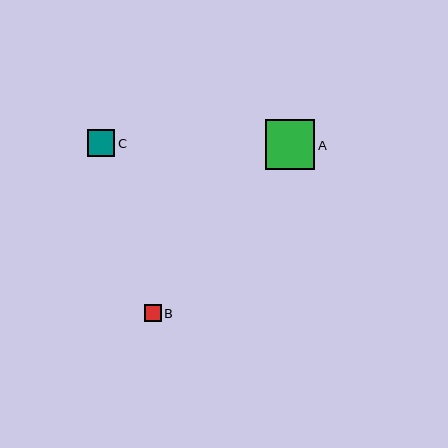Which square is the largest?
Square A is the largest with a size of approximately 49 pixels.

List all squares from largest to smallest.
From largest to smallest: A, C, B.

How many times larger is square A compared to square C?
Square A is approximately 1.8 times the size of square C.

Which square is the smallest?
Square B is the smallest with a size of approximately 17 pixels.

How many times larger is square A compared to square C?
Square A is approximately 1.8 times the size of square C.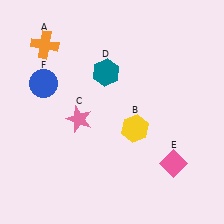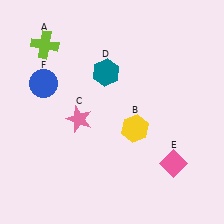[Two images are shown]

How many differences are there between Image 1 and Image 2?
There is 1 difference between the two images.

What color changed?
The cross (A) changed from orange in Image 1 to lime in Image 2.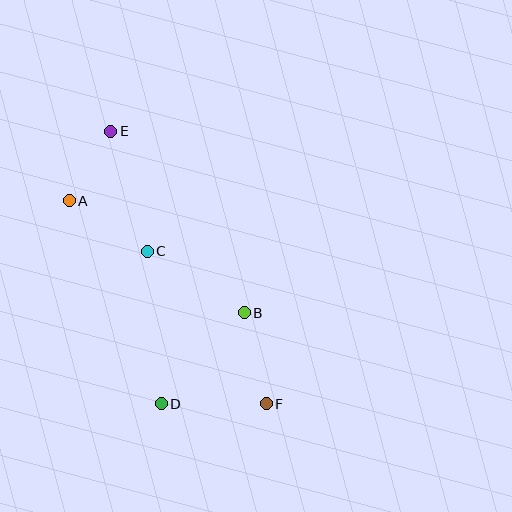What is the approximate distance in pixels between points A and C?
The distance between A and C is approximately 93 pixels.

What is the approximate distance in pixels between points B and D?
The distance between B and D is approximately 123 pixels.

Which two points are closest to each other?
Points A and E are closest to each other.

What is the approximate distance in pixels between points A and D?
The distance between A and D is approximately 223 pixels.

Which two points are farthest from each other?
Points E and F are farthest from each other.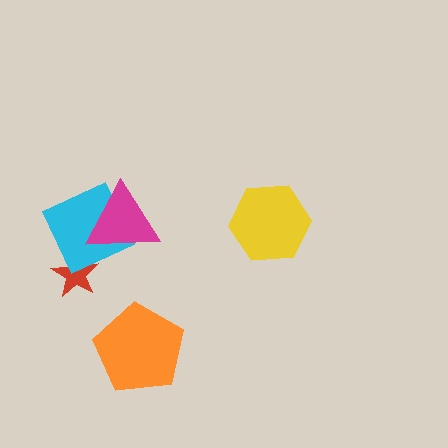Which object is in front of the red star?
The cyan diamond is in front of the red star.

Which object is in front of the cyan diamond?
The magenta triangle is in front of the cyan diamond.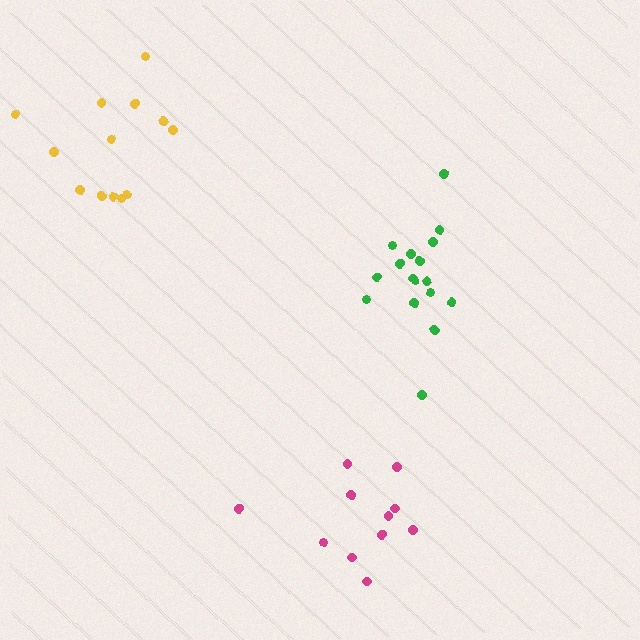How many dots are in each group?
Group 1: 13 dots, Group 2: 17 dots, Group 3: 11 dots (41 total).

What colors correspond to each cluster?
The clusters are colored: yellow, green, magenta.